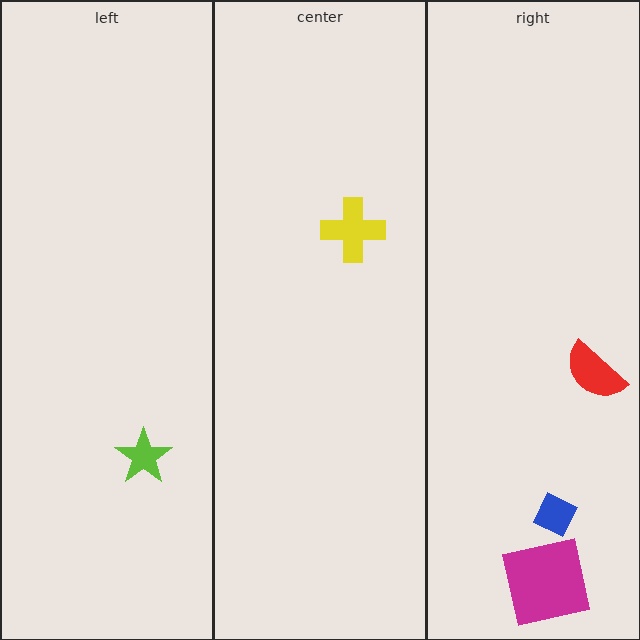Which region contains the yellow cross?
The center region.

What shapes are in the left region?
The lime star.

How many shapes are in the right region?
3.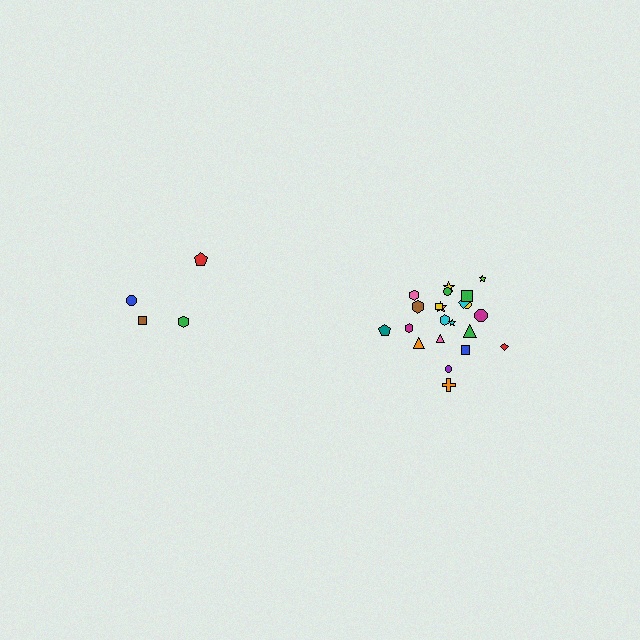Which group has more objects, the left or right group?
The right group.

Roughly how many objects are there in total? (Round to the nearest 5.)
Roughly 25 objects in total.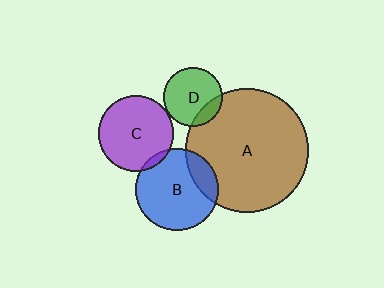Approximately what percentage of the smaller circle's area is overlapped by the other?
Approximately 20%.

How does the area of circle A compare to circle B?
Approximately 2.3 times.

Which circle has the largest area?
Circle A (brown).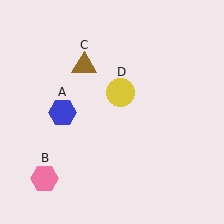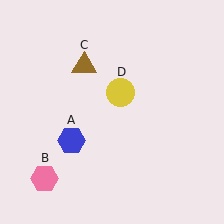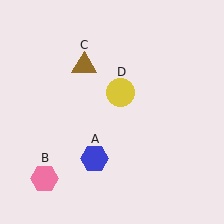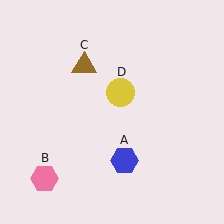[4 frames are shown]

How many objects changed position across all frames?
1 object changed position: blue hexagon (object A).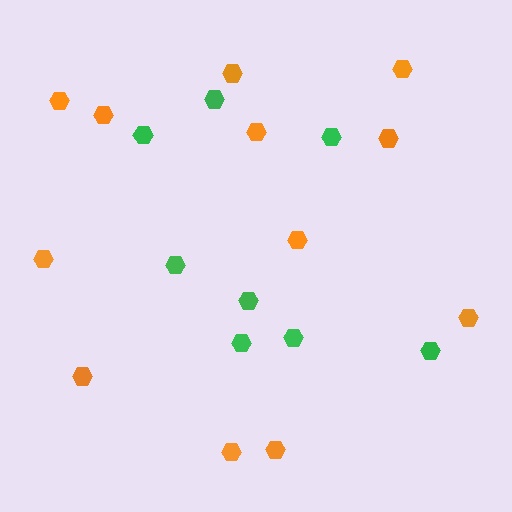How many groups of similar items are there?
There are 2 groups: one group of green hexagons (8) and one group of orange hexagons (12).